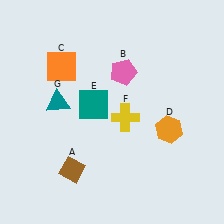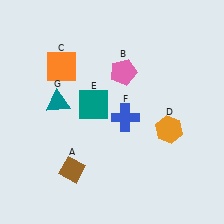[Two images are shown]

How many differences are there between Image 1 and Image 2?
There is 1 difference between the two images.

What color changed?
The cross (F) changed from yellow in Image 1 to blue in Image 2.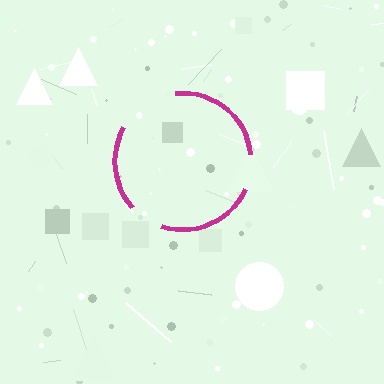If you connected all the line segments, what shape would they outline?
They would outline a circle.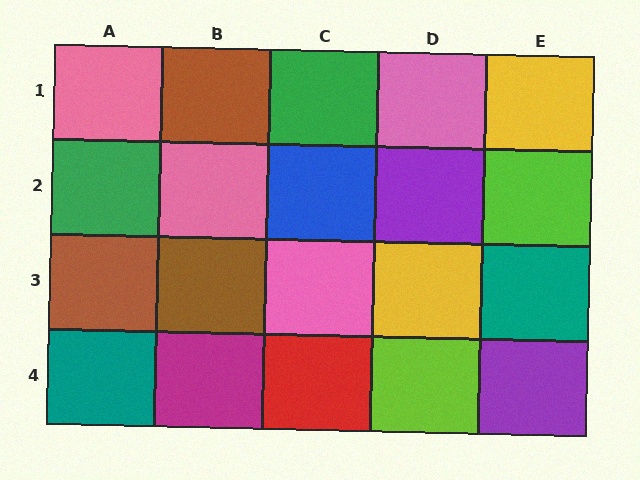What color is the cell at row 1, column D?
Pink.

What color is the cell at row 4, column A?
Teal.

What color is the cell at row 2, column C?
Blue.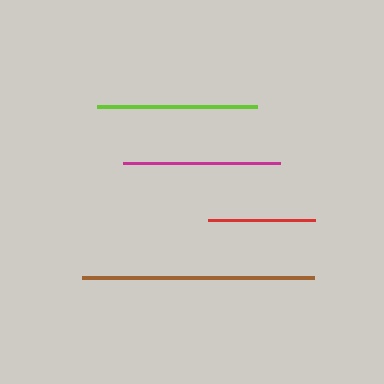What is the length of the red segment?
The red segment is approximately 107 pixels long.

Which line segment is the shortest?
The red line is the shortest at approximately 107 pixels.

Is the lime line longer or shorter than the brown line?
The brown line is longer than the lime line.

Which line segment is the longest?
The brown line is the longest at approximately 232 pixels.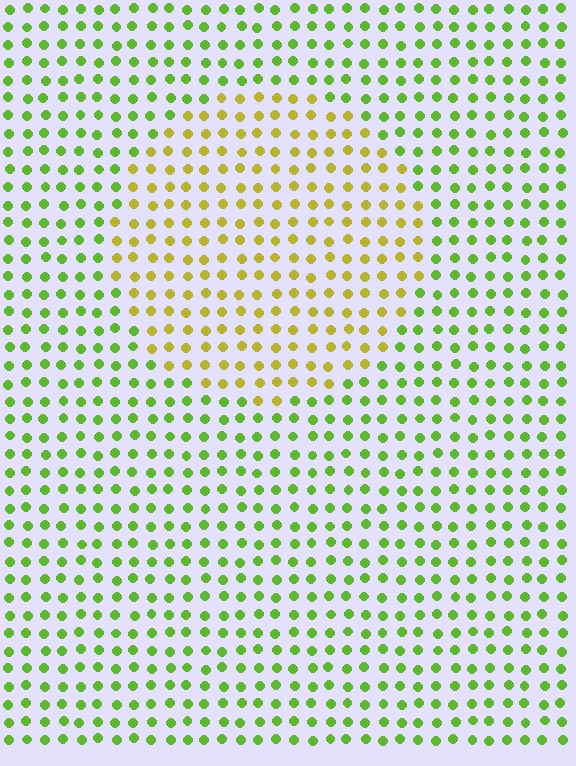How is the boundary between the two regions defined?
The boundary is defined purely by a slight shift in hue (about 42 degrees). Spacing, size, and orientation are identical on both sides.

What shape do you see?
I see a circle.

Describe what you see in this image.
The image is filled with small lime elements in a uniform arrangement. A circle-shaped region is visible where the elements are tinted to a slightly different hue, forming a subtle color boundary.